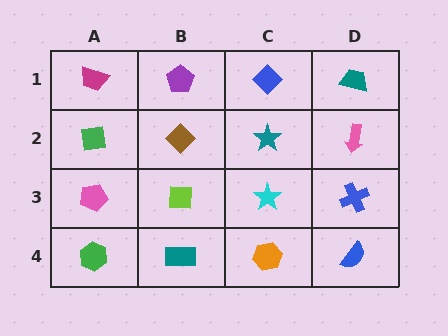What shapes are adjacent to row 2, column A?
A magenta trapezoid (row 1, column A), a pink pentagon (row 3, column A), a brown diamond (row 2, column B).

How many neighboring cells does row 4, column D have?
2.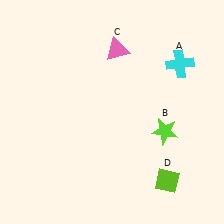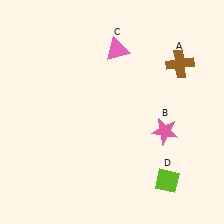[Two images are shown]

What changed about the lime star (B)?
In Image 1, B is lime. In Image 2, it changed to pink.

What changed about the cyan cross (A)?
In Image 1, A is cyan. In Image 2, it changed to brown.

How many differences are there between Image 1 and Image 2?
There are 2 differences between the two images.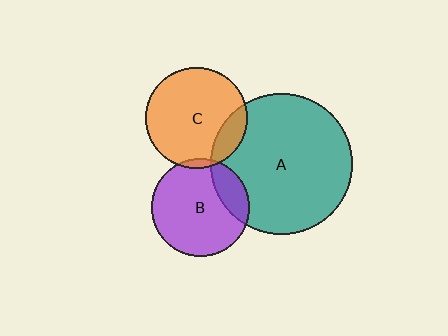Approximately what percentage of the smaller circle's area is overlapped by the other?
Approximately 15%.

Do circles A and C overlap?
Yes.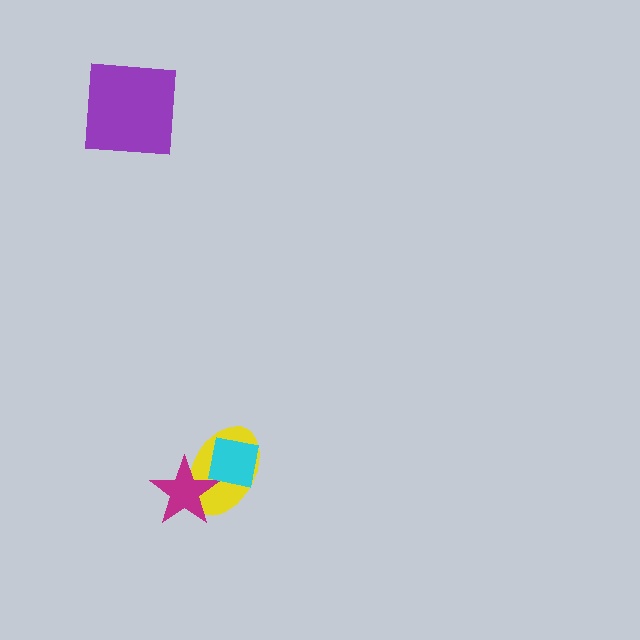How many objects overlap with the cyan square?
2 objects overlap with the cyan square.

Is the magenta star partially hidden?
Yes, it is partially covered by another shape.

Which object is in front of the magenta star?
The cyan square is in front of the magenta star.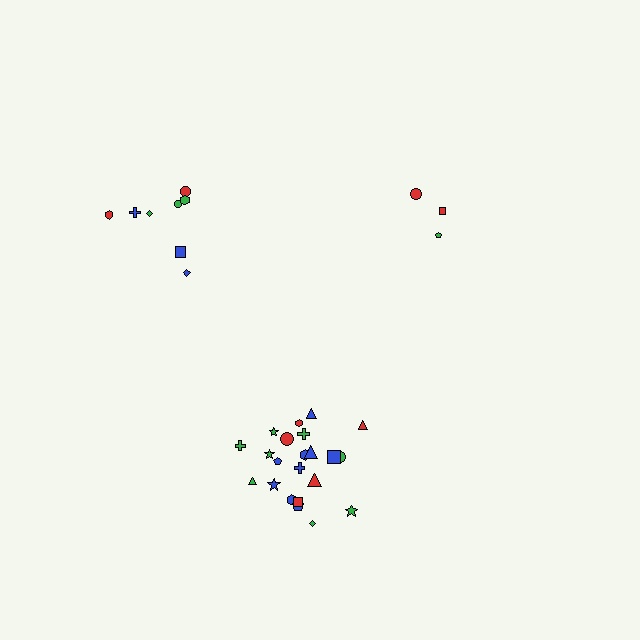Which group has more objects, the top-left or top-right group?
The top-left group.